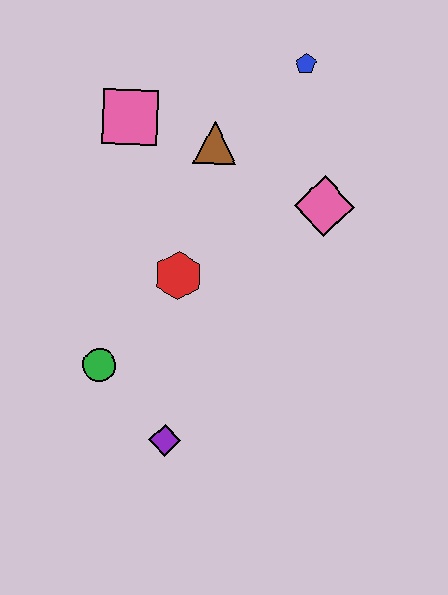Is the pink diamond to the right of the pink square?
Yes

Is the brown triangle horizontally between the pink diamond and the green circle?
Yes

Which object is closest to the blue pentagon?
The brown triangle is closest to the blue pentagon.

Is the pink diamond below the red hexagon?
No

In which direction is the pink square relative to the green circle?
The pink square is above the green circle.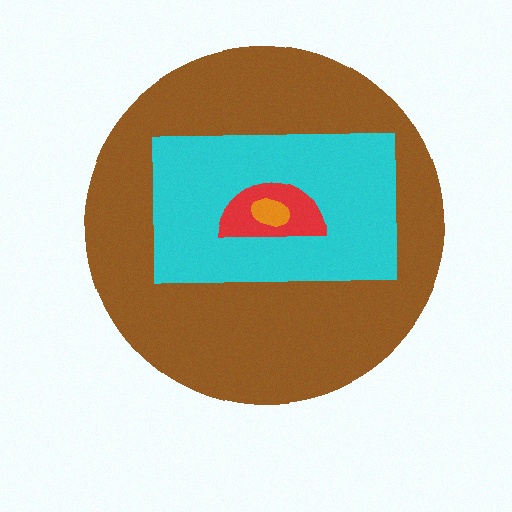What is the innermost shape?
The orange ellipse.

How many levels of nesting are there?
4.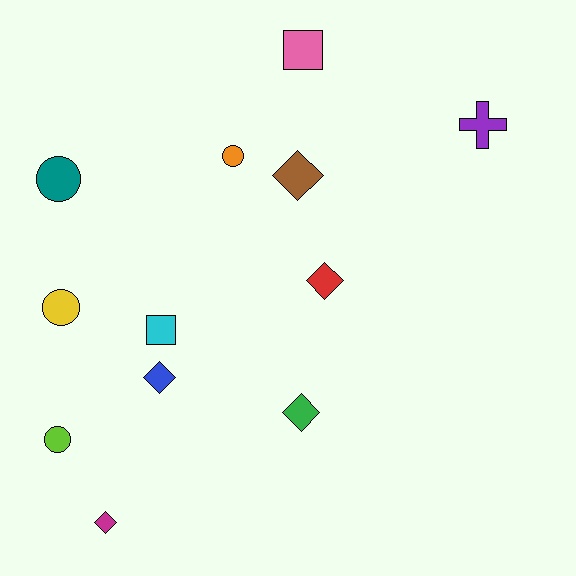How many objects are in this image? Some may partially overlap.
There are 12 objects.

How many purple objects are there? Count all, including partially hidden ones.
There is 1 purple object.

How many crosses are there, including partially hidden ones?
There is 1 cross.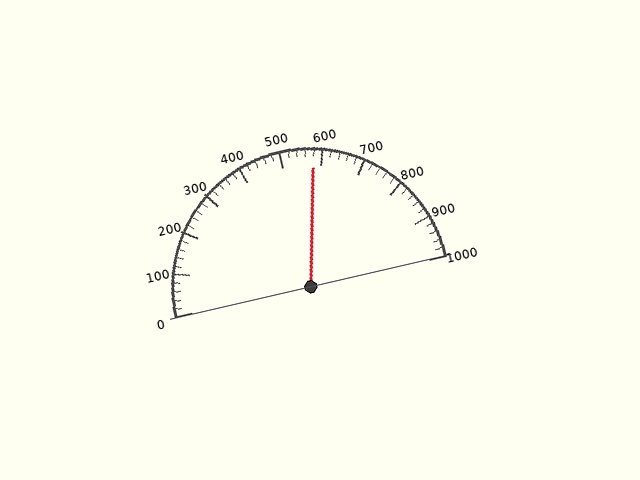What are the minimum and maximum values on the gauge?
The gauge ranges from 0 to 1000.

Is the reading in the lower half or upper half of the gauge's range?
The reading is in the upper half of the range (0 to 1000).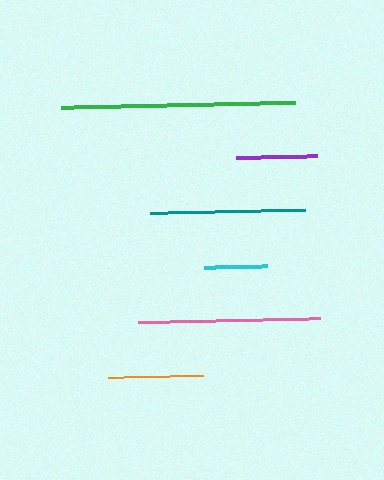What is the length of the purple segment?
The purple segment is approximately 81 pixels long.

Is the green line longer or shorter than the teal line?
The green line is longer than the teal line.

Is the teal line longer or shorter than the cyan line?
The teal line is longer than the cyan line.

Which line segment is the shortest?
The cyan line is the shortest at approximately 62 pixels.